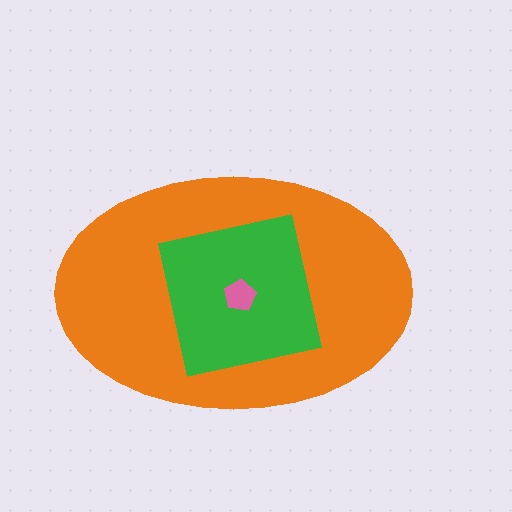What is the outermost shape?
The orange ellipse.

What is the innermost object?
The pink pentagon.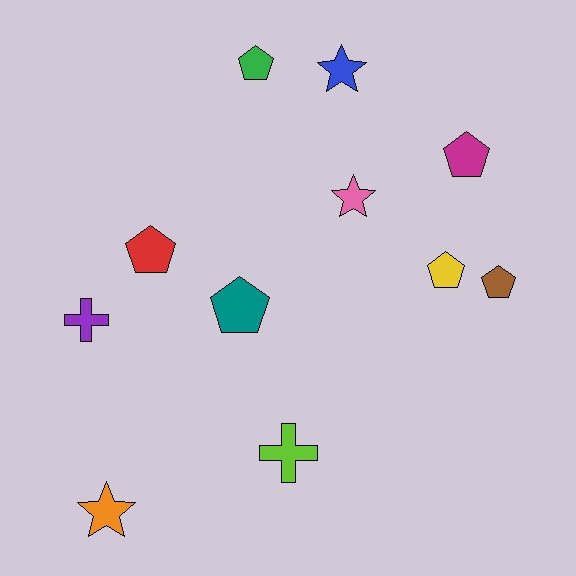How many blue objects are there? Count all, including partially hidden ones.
There is 1 blue object.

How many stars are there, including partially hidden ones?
There are 3 stars.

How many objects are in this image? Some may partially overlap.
There are 11 objects.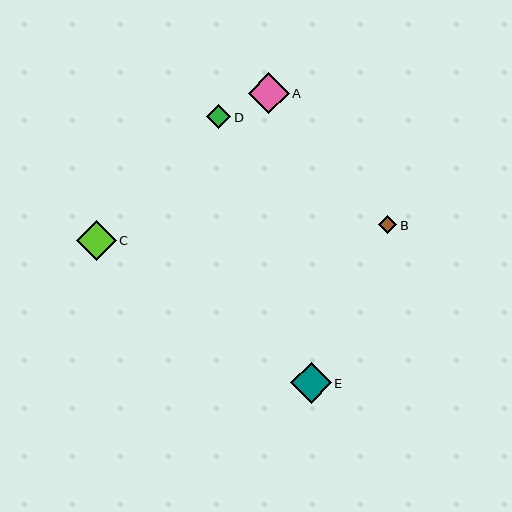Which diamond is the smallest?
Diamond B is the smallest with a size of approximately 18 pixels.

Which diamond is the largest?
Diamond A is the largest with a size of approximately 41 pixels.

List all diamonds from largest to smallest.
From largest to smallest: A, E, C, D, B.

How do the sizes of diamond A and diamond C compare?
Diamond A and diamond C are approximately the same size.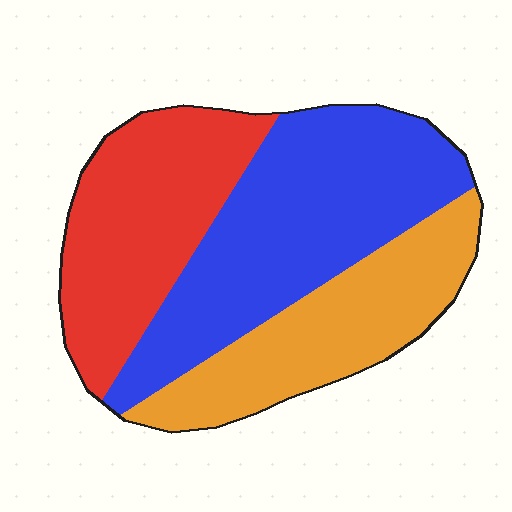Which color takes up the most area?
Blue, at roughly 40%.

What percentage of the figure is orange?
Orange takes up about one quarter (1/4) of the figure.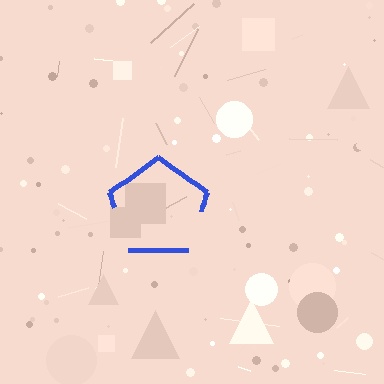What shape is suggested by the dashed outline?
The dashed outline suggests a pentagon.